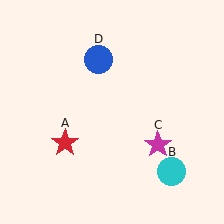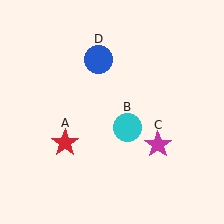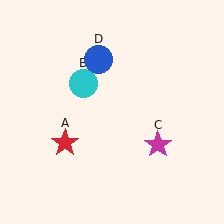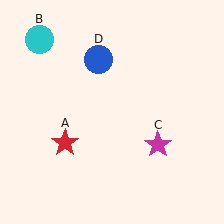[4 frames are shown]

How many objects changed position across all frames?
1 object changed position: cyan circle (object B).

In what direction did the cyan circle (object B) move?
The cyan circle (object B) moved up and to the left.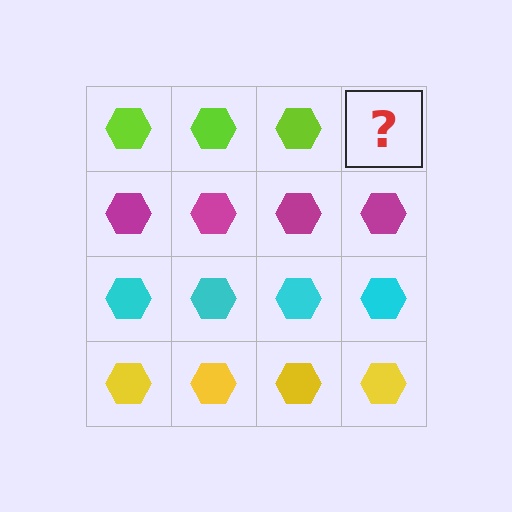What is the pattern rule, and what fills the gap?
The rule is that each row has a consistent color. The gap should be filled with a lime hexagon.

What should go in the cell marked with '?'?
The missing cell should contain a lime hexagon.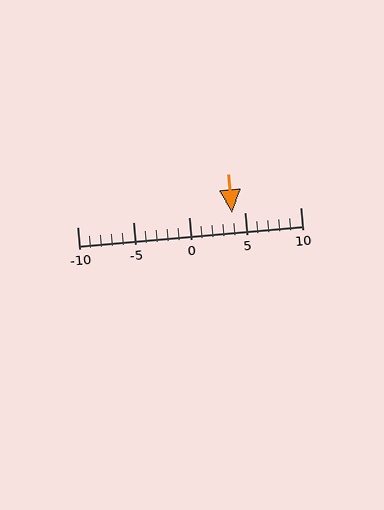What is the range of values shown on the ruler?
The ruler shows values from -10 to 10.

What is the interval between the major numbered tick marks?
The major tick marks are spaced 5 units apart.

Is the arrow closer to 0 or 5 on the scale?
The arrow is closer to 5.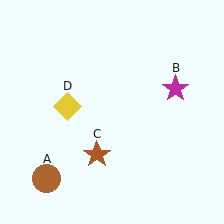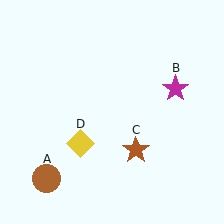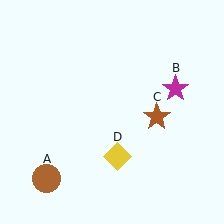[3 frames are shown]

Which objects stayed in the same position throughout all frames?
Brown circle (object A) and magenta star (object B) remained stationary.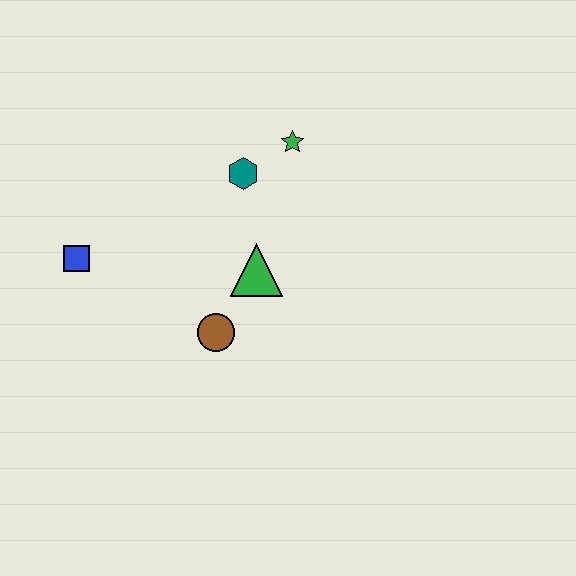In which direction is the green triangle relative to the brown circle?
The green triangle is above the brown circle.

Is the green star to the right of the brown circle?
Yes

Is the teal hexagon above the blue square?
Yes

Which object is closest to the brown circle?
The green triangle is closest to the brown circle.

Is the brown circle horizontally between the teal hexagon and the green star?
No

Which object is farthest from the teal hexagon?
The blue square is farthest from the teal hexagon.